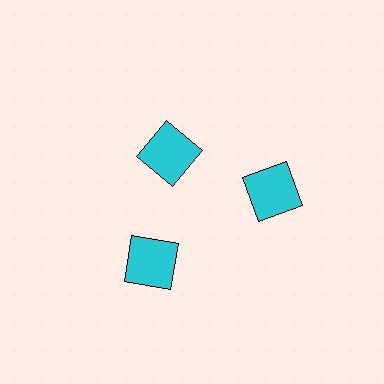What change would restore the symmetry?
The symmetry would be restored by moving it outward, back onto the ring so that all 3 squares sit at equal angles and equal distance from the center.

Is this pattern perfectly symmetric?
No. The 3 cyan squares are arranged in a ring, but one element near the 11 o'clock position is pulled inward toward the center, breaking the 3-fold rotational symmetry.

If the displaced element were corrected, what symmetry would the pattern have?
It would have 3-fold rotational symmetry — the pattern would map onto itself every 120 degrees.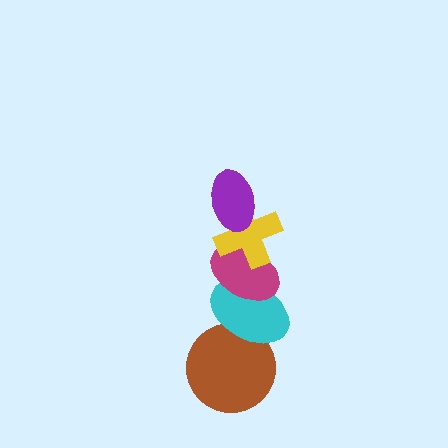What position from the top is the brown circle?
The brown circle is 5th from the top.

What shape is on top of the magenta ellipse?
The yellow cross is on top of the magenta ellipse.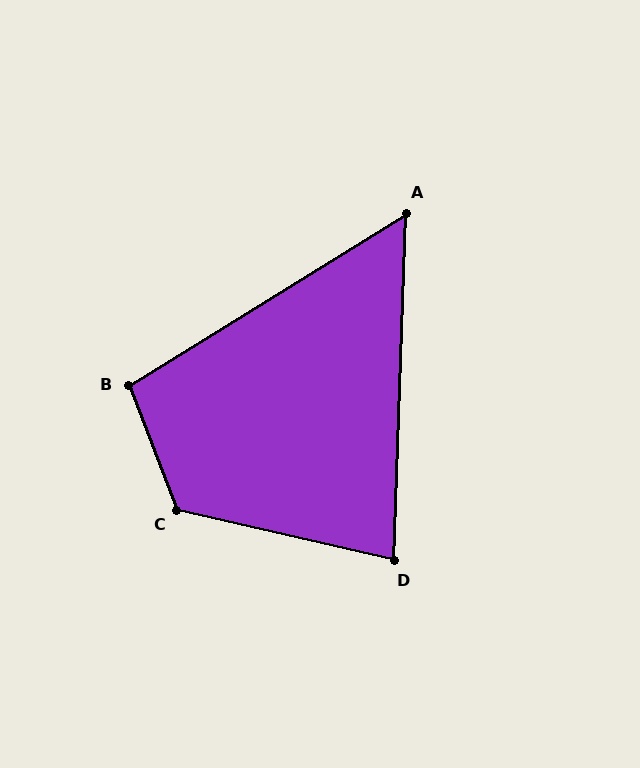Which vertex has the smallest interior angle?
A, at approximately 56 degrees.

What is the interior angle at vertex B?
Approximately 101 degrees (obtuse).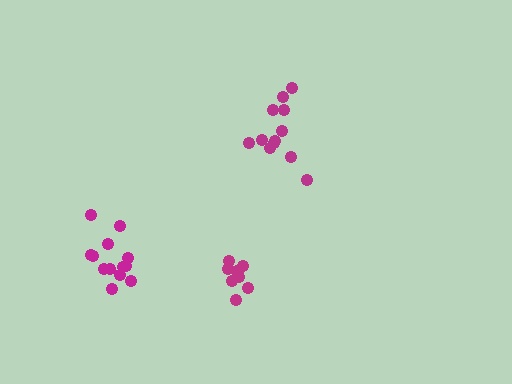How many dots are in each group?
Group 1: 12 dots, Group 2: 13 dots, Group 3: 9 dots (34 total).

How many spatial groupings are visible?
There are 3 spatial groupings.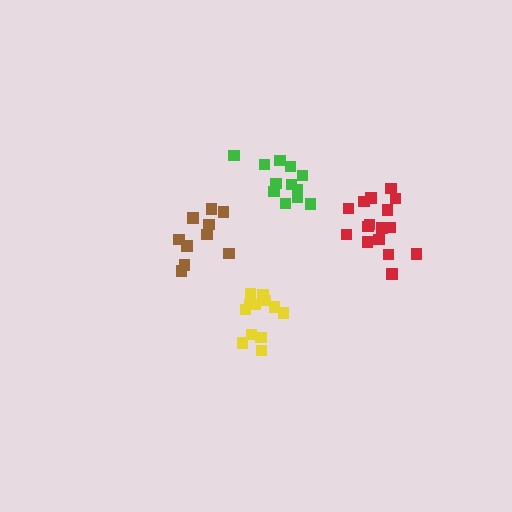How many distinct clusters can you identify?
There are 4 distinct clusters.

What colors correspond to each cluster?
The clusters are colored: brown, yellow, green, red.